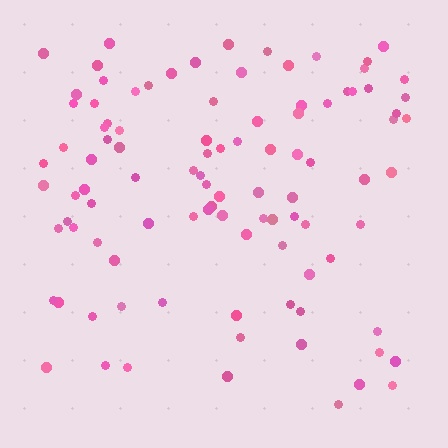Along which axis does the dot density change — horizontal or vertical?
Vertical.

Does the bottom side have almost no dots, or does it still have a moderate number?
Still a moderate number, just noticeably fewer than the top.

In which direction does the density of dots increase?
From bottom to top, with the top side densest.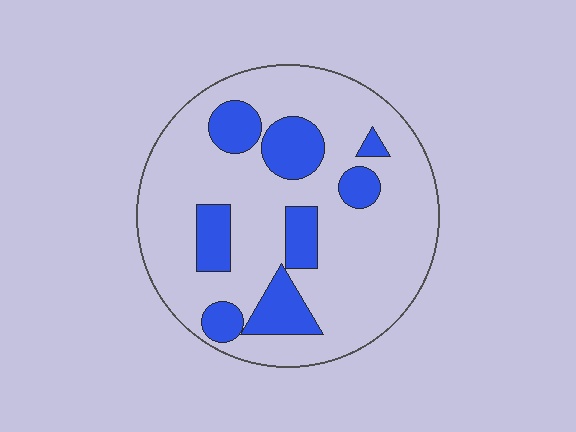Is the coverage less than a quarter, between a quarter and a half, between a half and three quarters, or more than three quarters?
Less than a quarter.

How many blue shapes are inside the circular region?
8.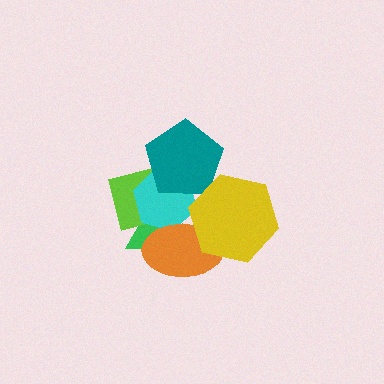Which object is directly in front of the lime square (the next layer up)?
The cyan hexagon is directly in front of the lime square.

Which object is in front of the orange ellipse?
The yellow hexagon is in front of the orange ellipse.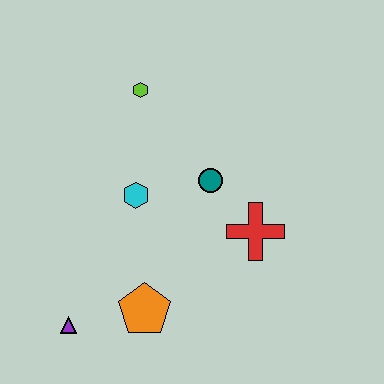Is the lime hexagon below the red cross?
No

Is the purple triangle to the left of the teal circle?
Yes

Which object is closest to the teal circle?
The red cross is closest to the teal circle.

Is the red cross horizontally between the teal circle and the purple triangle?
No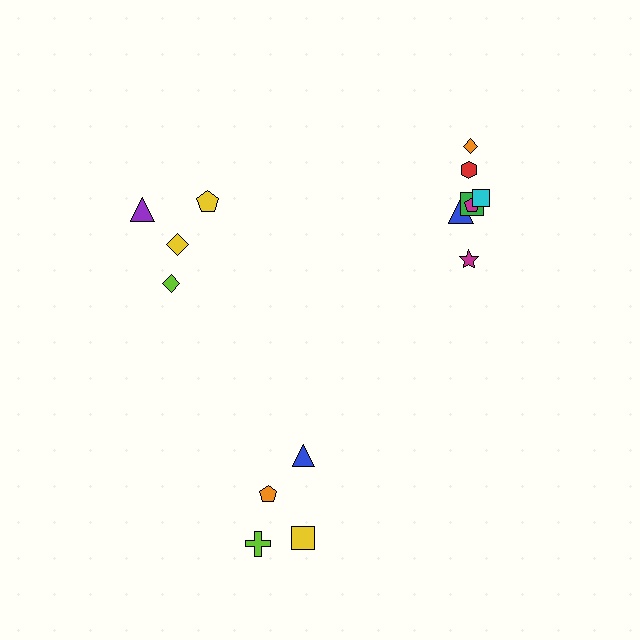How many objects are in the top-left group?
There are 4 objects.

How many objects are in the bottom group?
There are 4 objects.